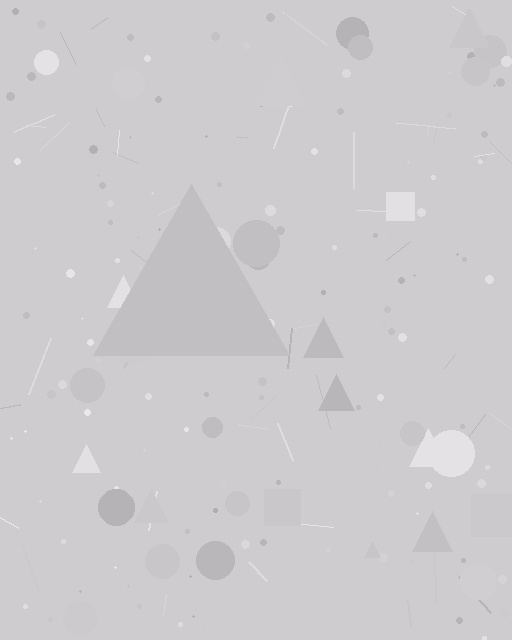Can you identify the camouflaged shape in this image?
The camouflaged shape is a triangle.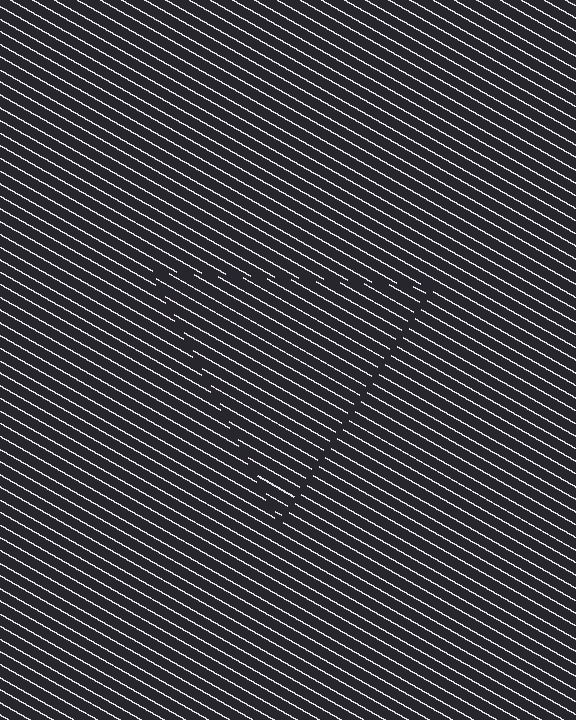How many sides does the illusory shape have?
3 sides — the line-ends trace a triangle.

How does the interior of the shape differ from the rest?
The interior of the shape contains the same grating, shifted by half a period — the contour is defined by the phase discontinuity where line-ends from the inner and outer gratings abut.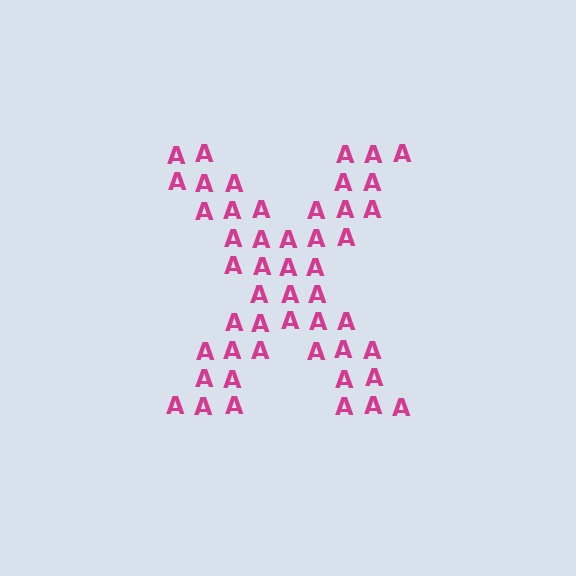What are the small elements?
The small elements are letter A's.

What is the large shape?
The large shape is the letter X.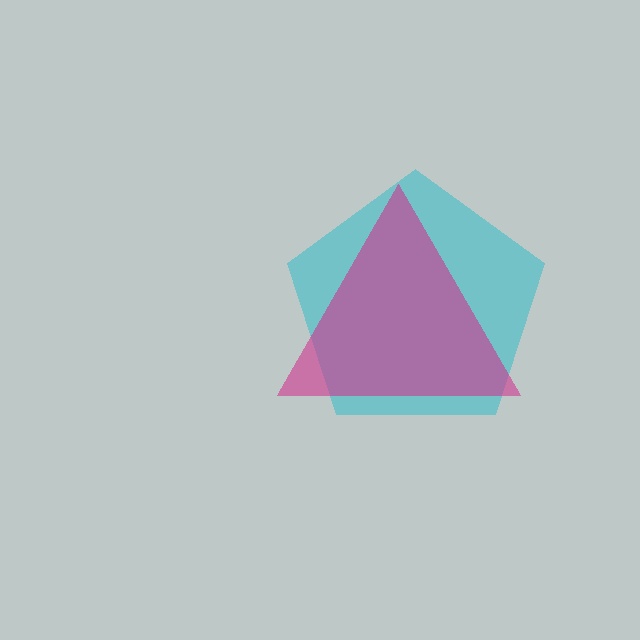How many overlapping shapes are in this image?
There are 2 overlapping shapes in the image.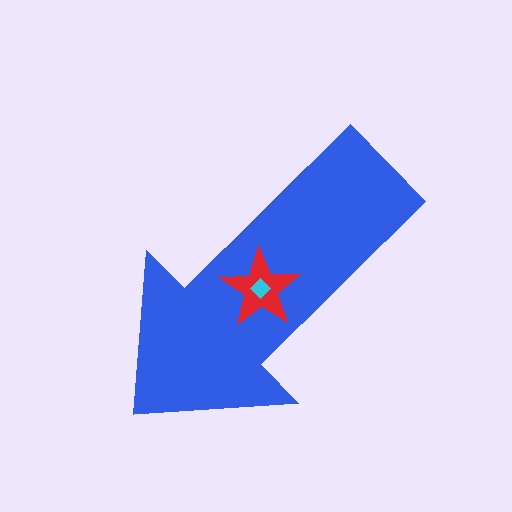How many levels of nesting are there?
3.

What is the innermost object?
The cyan diamond.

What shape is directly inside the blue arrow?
The red star.